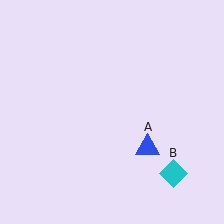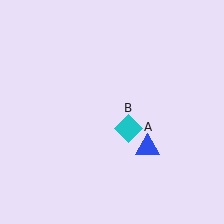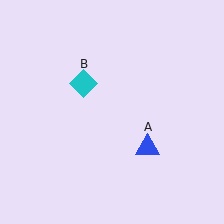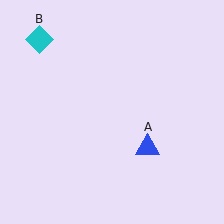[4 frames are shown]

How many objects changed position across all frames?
1 object changed position: cyan diamond (object B).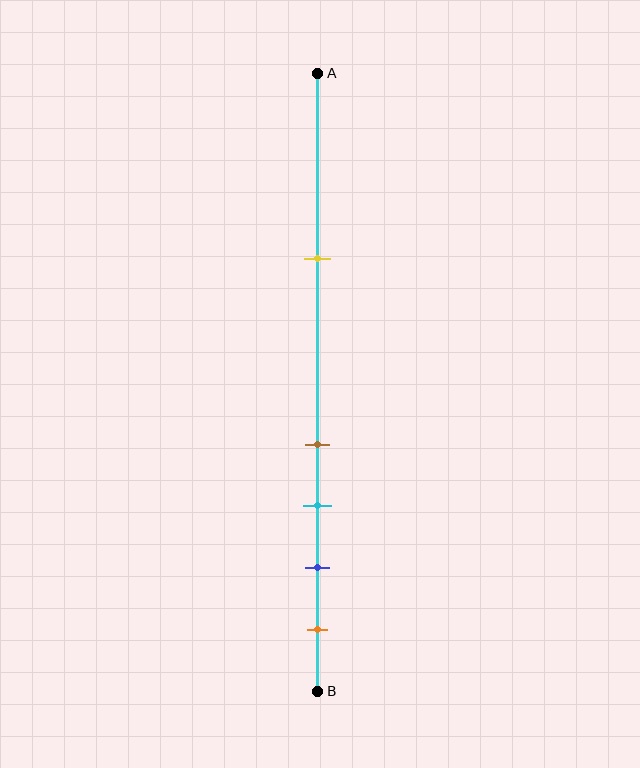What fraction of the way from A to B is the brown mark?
The brown mark is approximately 60% (0.6) of the way from A to B.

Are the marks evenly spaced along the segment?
No, the marks are not evenly spaced.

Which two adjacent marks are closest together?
The brown and cyan marks are the closest adjacent pair.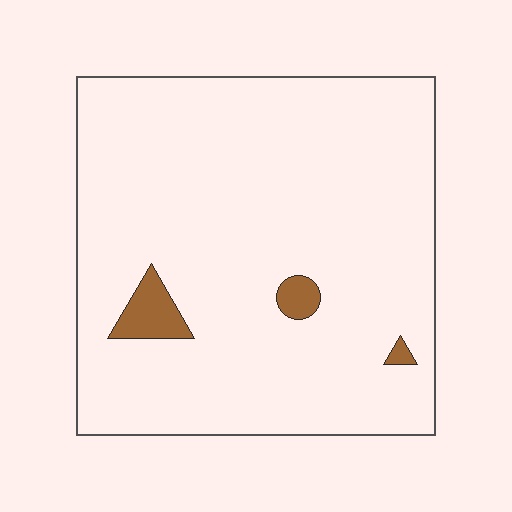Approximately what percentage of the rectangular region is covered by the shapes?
Approximately 5%.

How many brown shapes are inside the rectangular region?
3.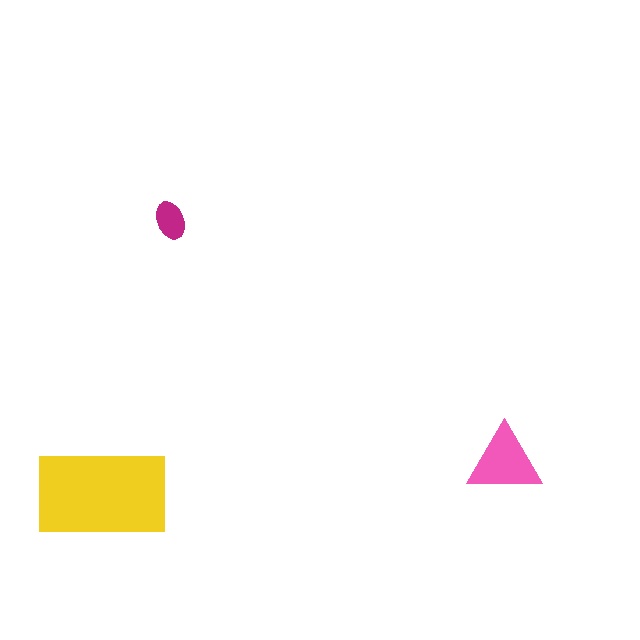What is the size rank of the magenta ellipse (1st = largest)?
3rd.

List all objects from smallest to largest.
The magenta ellipse, the pink triangle, the yellow rectangle.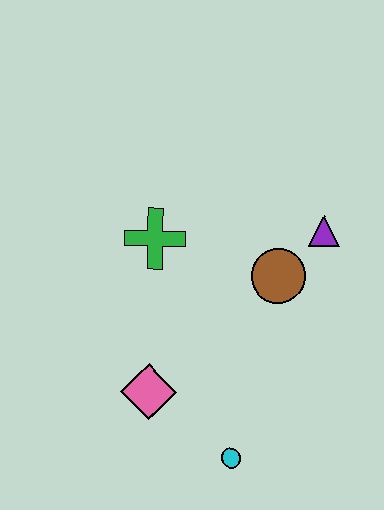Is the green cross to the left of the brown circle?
Yes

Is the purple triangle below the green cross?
No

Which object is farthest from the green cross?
The cyan circle is farthest from the green cross.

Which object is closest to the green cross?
The brown circle is closest to the green cross.